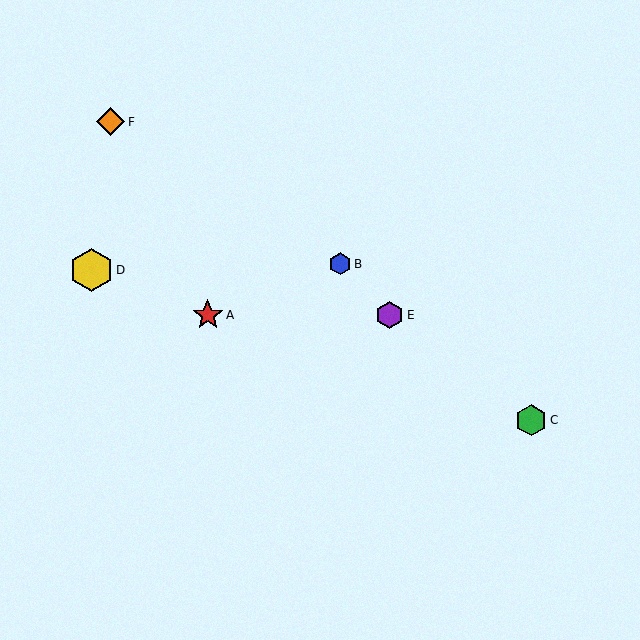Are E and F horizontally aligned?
No, E is at y≈315 and F is at y≈122.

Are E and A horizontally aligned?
Yes, both are at y≈315.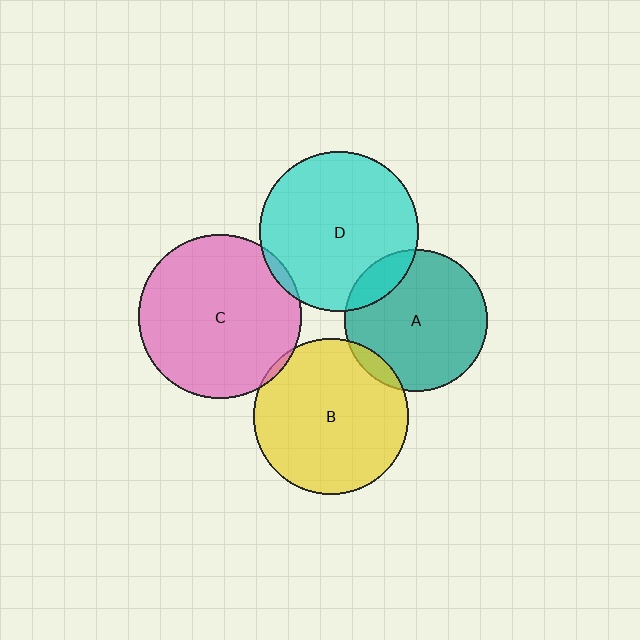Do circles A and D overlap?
Yes.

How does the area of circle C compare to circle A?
Approximately 1.3 times.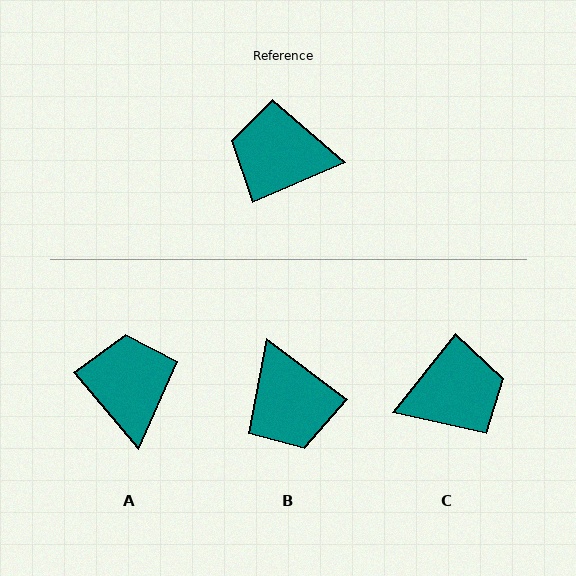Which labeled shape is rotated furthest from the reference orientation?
C, about 152 degrees away.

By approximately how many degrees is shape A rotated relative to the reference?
Approximately 73 degrees clockwise.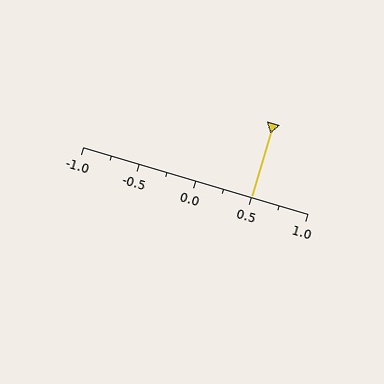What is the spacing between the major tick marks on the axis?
The major ticks are spaced 0.5 apart.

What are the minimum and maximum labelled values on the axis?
The axis runs from -1.0 to 1.0.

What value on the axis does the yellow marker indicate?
The marker indicates approximately 0.5.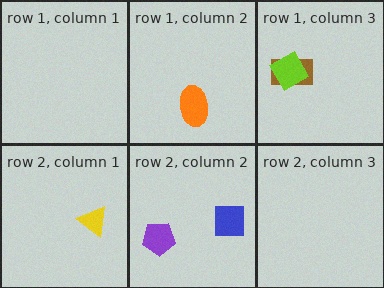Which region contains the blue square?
The row 2, column 2 region.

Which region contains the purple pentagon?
The row 2, column 2 region.